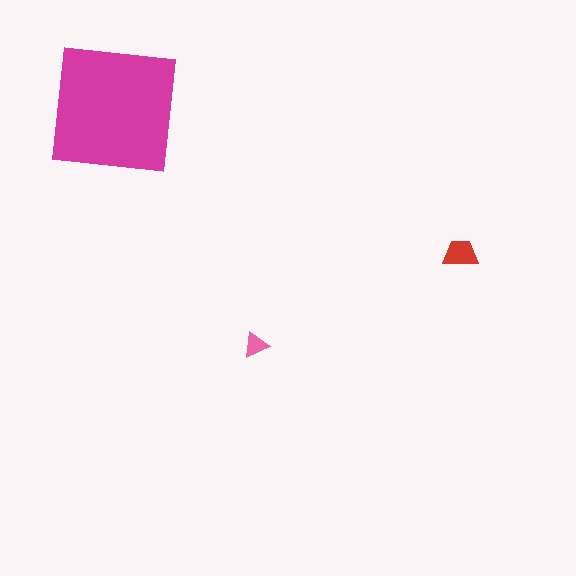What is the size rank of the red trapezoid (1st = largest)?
2nd.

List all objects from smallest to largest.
The pink triangle, the red trapezoid, the magenta square.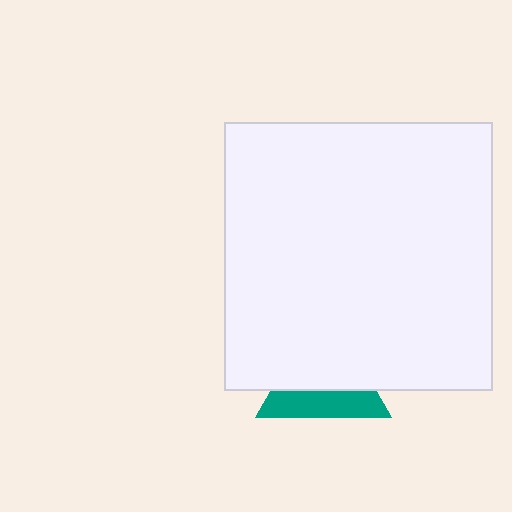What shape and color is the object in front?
The object in front is a white square.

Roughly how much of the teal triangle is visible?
A small part of it is visible (roughly 39%).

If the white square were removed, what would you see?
You would see the complete teal triangle.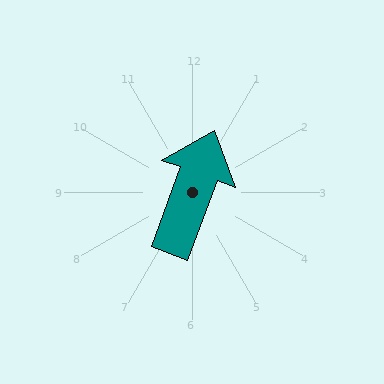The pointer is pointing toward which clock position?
Roughly 1 o'clock.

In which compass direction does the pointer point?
North.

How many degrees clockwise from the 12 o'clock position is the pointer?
Approximately 20 degrees.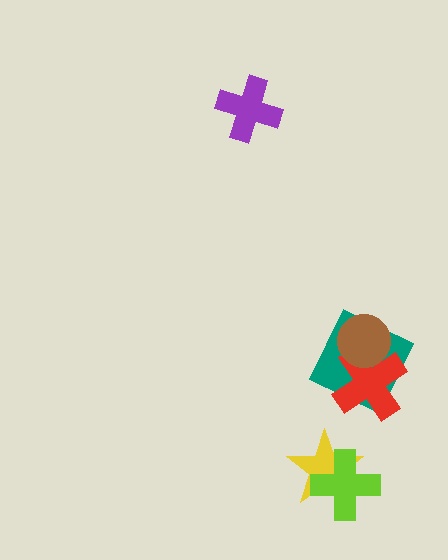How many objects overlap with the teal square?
2 objects overlap with the teal square.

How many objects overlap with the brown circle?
2 objects overlap with the brown circle.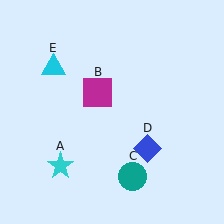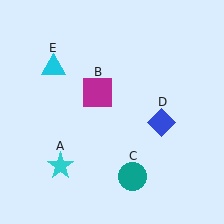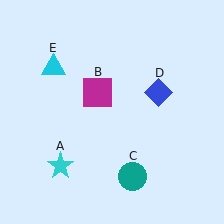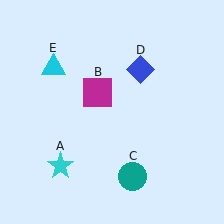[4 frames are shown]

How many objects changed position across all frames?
1 object changed position: blue diamond (object D).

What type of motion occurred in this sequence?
The blue diamond (object D) rotated counterclockwise around the center of the scene.